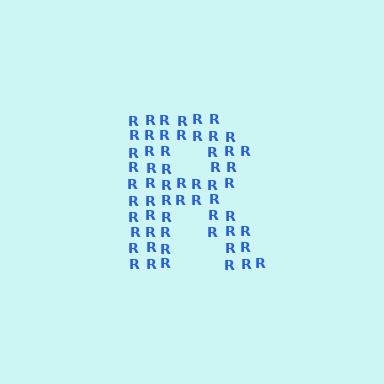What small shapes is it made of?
It is made of small letter R's.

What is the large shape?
The large shape is the letter R.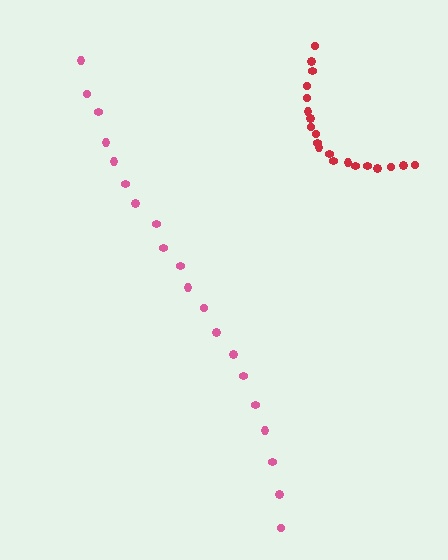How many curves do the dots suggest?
There are 2 distinct paths.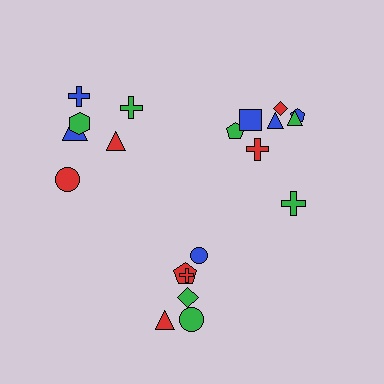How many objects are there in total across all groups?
There are 20 objects.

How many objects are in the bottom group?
There are 6 objects.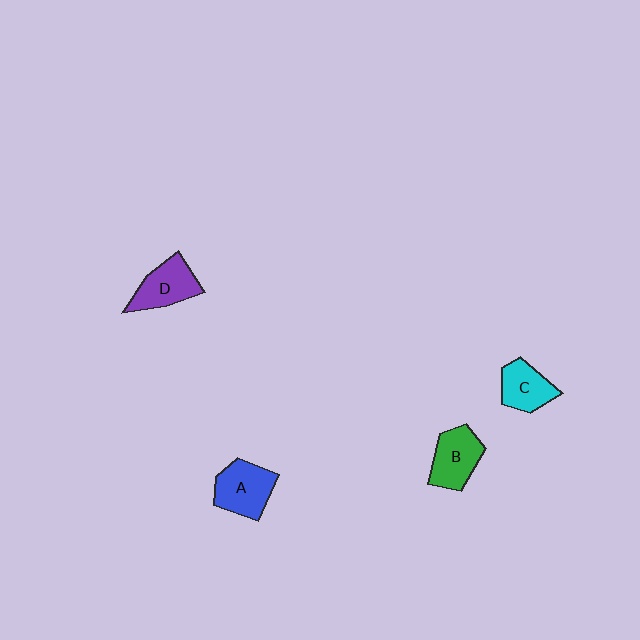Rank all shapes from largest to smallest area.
From largest to smallest: A (blue), B (green), D (purple), C (cyan).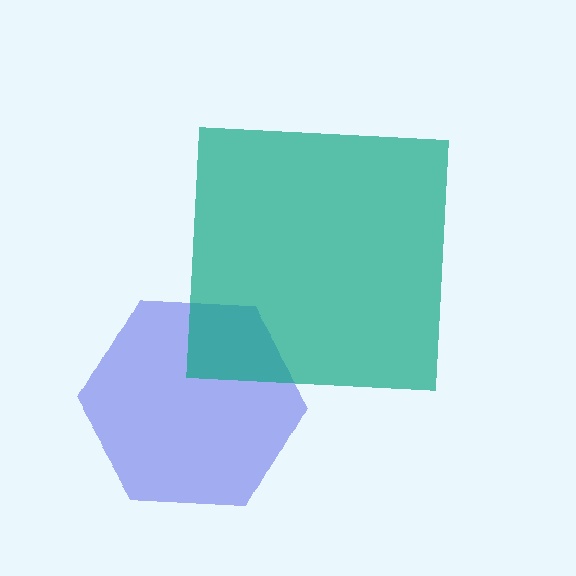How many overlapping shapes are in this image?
There are 2 overlapping shapes in the image.